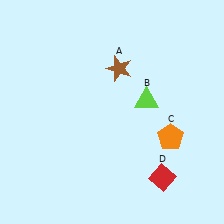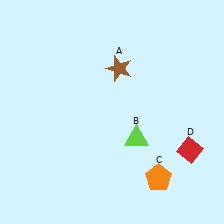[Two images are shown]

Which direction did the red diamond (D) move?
The red diamond (D) moved right.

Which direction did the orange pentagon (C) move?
The orange pentagon (C) moved down.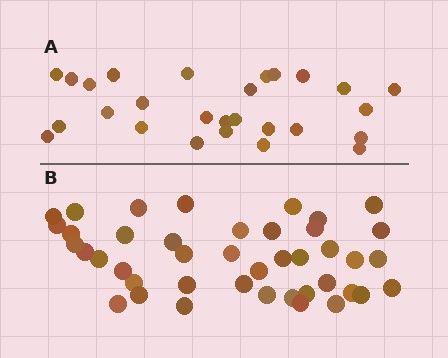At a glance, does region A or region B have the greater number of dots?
Region B (the bottom region) has more dots.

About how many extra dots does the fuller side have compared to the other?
Region B has approximately 15 more dots than region A.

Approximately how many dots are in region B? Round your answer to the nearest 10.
About 40 dots. (The exact count is 42, which rounds to 40.)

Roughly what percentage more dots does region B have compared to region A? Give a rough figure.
About 55% more.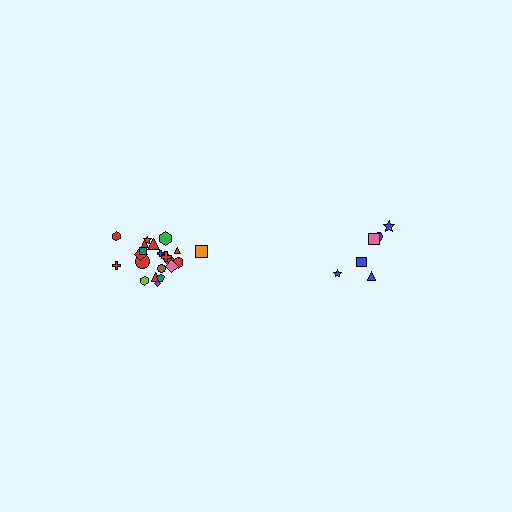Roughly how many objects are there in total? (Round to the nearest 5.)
Roughly 30 objects in total.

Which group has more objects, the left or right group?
The left group.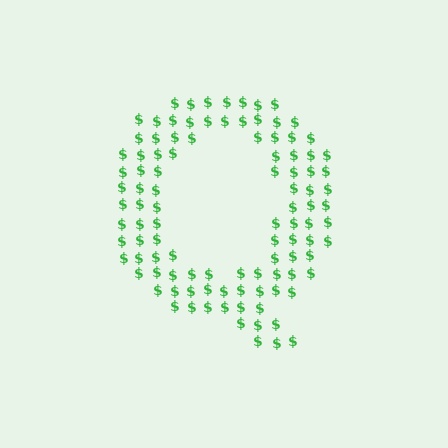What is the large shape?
The large shape is the letter Q.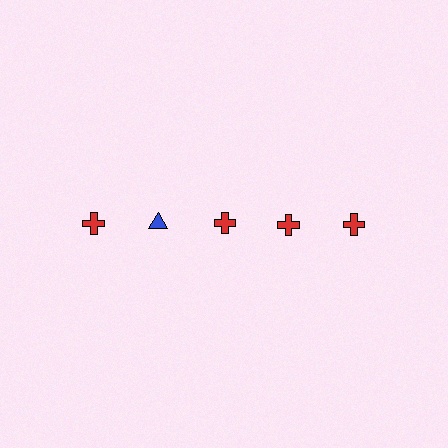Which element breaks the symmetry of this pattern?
The blue triangle in the top row, second from left column breaks the symmetry. All other shapes are red crosses.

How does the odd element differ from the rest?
It differs in both color (blue instead of red) and shape (triangle instead of cross).